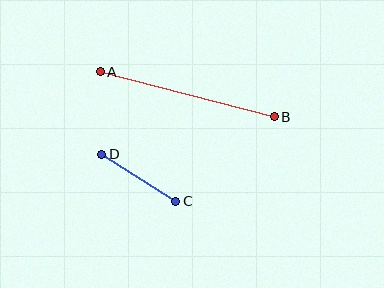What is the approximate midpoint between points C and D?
The midpoint is at approximately (139, 178) pixels.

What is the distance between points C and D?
The distance is approximately 88 pixels.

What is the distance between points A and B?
The distance is approximately 180 pixels.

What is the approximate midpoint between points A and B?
The midpoint is at approximately (187, 94) pixels.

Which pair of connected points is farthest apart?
Points A and B are farthest apart.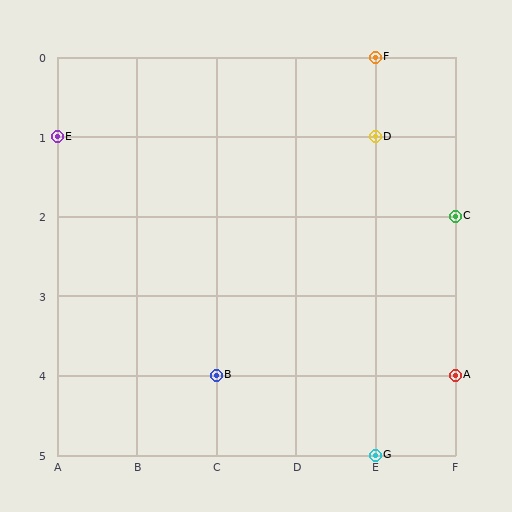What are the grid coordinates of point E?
Point E is at grid coordinates (A, 1).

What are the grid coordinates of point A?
Point A is at grid coordinates (F, 4).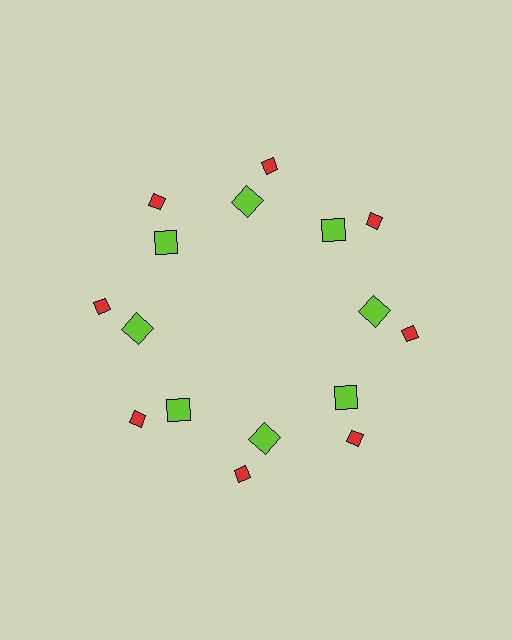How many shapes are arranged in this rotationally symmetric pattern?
There are 16 shapes, arranged in 8 groups of 2.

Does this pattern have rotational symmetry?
Yes, this pattern has 8-fold rotational symmetry. It looks the same after rotating 45 degrees around the center.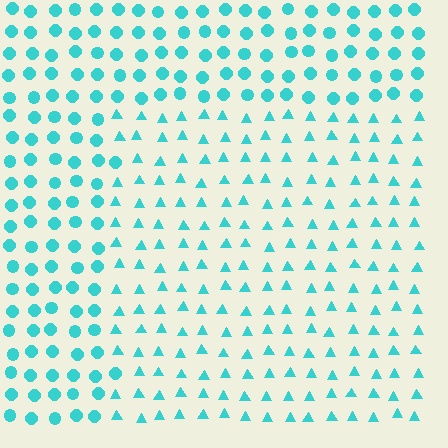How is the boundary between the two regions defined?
The boundary is defined by a change in element shape: triangles inside vs. circles outside. All elements share the same color and spacing.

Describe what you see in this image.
The image is filled with small cyan elements arranged in a uniform grid. A rectangle-shaped region contains triangles, while the surrounding area contains circles. The boundary is defined purely by the change in element shape.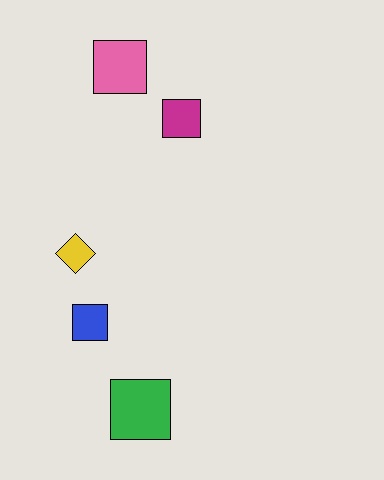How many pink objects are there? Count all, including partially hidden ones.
There is 1 pink object.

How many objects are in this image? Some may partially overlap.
There are 5 objects.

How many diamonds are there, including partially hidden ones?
There is 1 diamond.